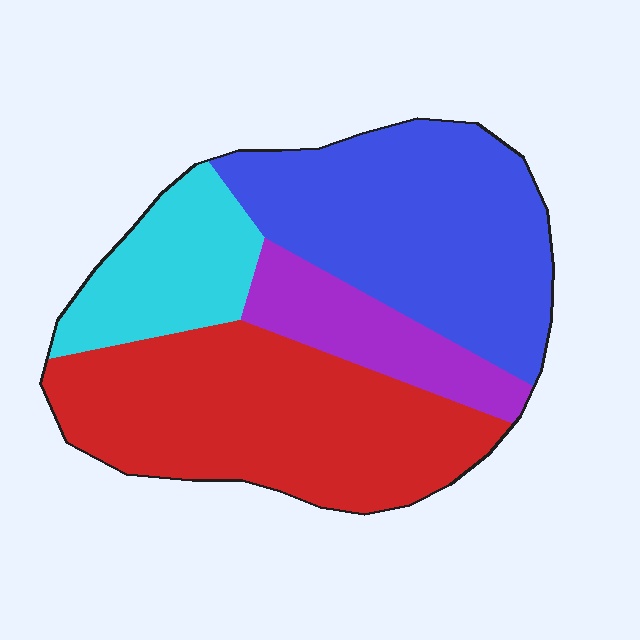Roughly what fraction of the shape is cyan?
Cyan takes up less than a sixth of the shape.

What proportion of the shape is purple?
Purple takes up less than a sixth of the shape.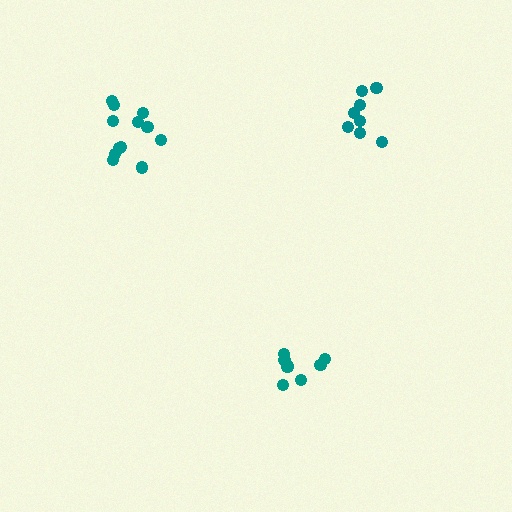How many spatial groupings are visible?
There are 3 spatial groupings.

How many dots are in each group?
Group 1: 8 dots, Group 2: 8 dots, Group 3: 12 dots (28 total).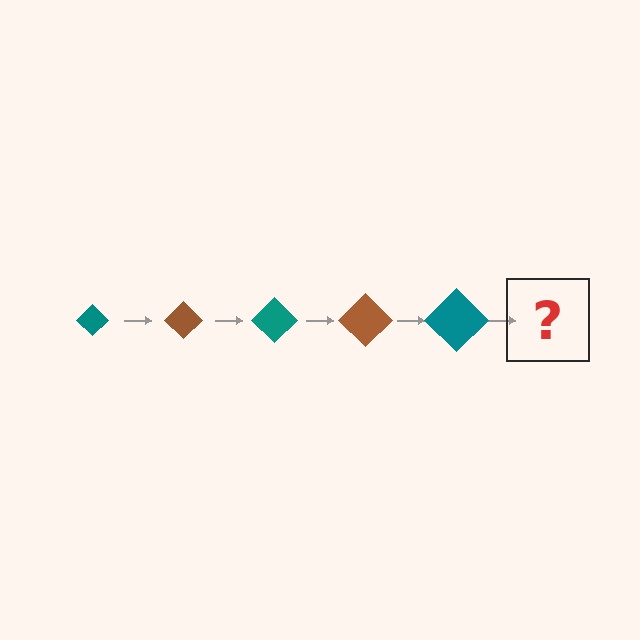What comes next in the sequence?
The next element should be a brown diamond, larger than the previous one.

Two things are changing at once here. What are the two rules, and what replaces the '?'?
The two rules are that the diamond grows larger each step and the color cycles through teal and brown. The '?' should be a brown diamond, larger than the previous one.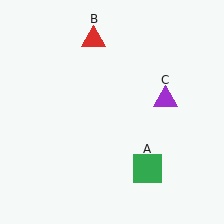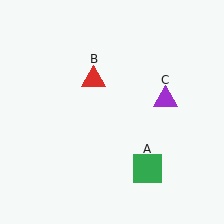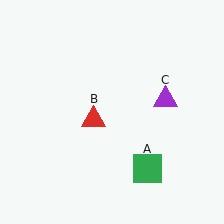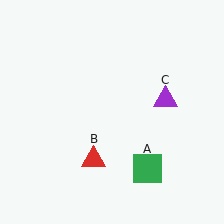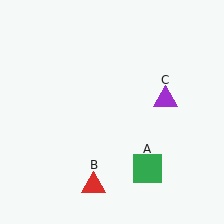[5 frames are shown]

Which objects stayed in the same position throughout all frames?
Green square (object A) and purple triangle (object C) remained stationary.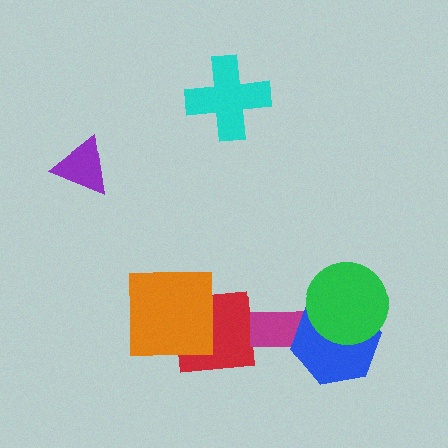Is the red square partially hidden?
Yes, it is partially covered by another shape.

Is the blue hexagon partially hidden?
Yes, it is partially covered by another shape.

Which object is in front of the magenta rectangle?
The blue hexagon is in front of the magenta rectangle.